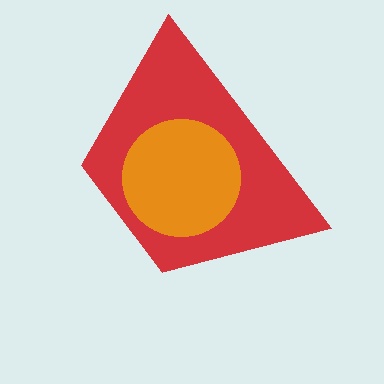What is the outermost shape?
The red trapezoid.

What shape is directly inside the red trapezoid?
The orange circle.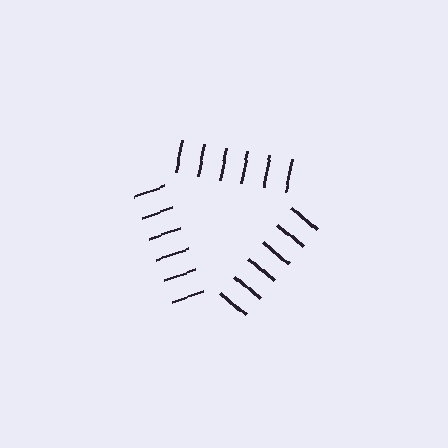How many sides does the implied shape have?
3 sides — the line-ends trace a triangle.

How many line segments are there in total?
18 — 6 along each of the 3 edges.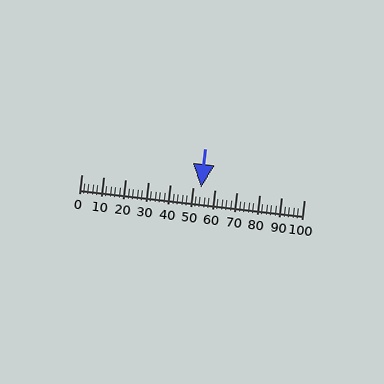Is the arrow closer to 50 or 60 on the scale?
The arrow is closer to 50.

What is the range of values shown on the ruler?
The ruler shows values from 0 to 100.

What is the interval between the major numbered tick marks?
The major tick marks are spaced 10 units apart.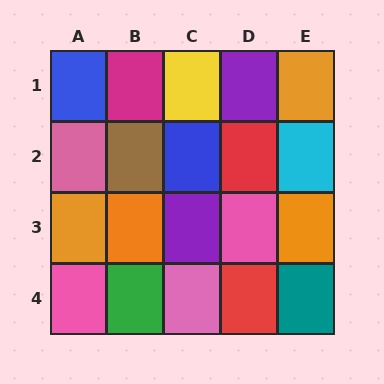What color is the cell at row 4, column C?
Pink.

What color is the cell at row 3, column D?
Pink.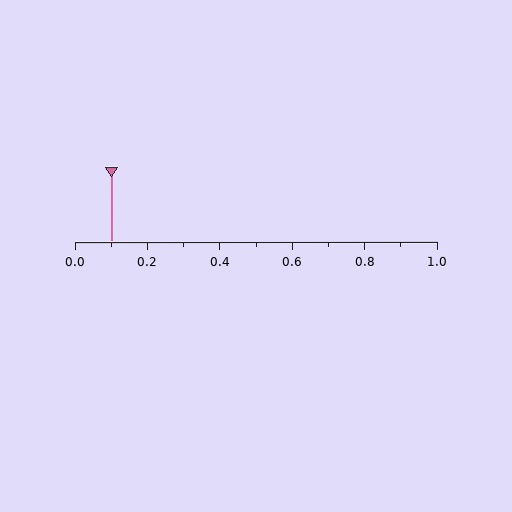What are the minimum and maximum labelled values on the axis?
The axis runs from 0.0 to 1.0.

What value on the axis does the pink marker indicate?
The marker indicates approximately 0.1.